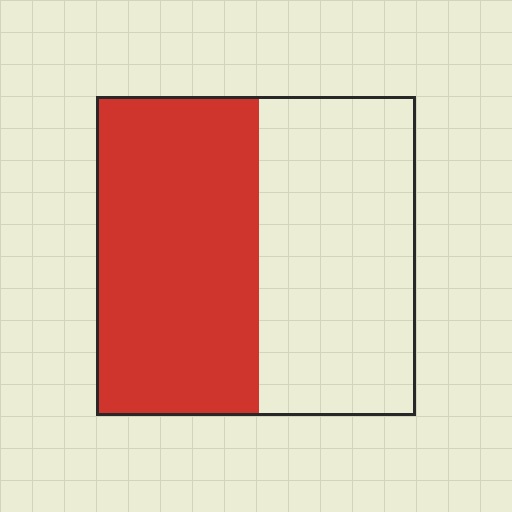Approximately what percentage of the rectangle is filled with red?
Approximately 50%.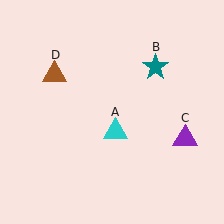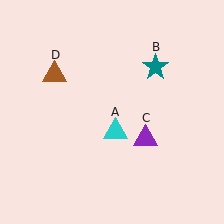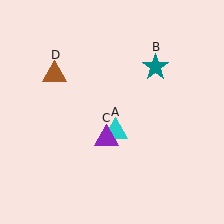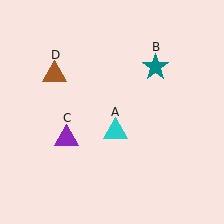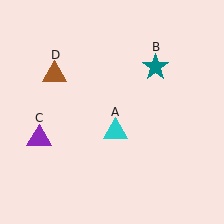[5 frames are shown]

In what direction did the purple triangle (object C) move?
The purple triangle (object C) moved left.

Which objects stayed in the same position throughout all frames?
Cyan triangle (object A) and teal star (object B) and brown triangle (object D) remained stationary.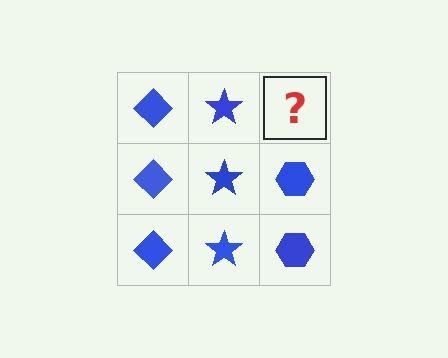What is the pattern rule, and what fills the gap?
The rule is that each column has a consistent shape. The gap should be filled with a blue hexagon.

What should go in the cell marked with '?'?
The missing cell should contain a blue hexagon.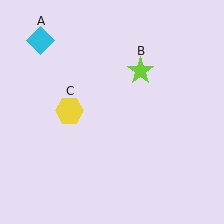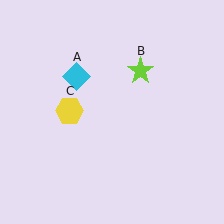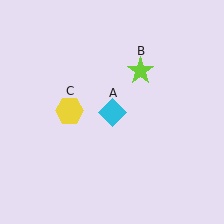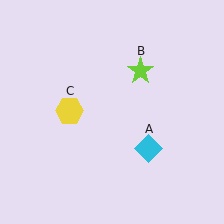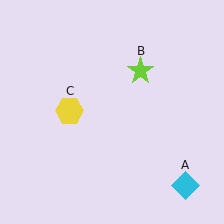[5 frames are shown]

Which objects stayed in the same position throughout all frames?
Lime star (object B) and yellow hexagon (object C) remained stationary.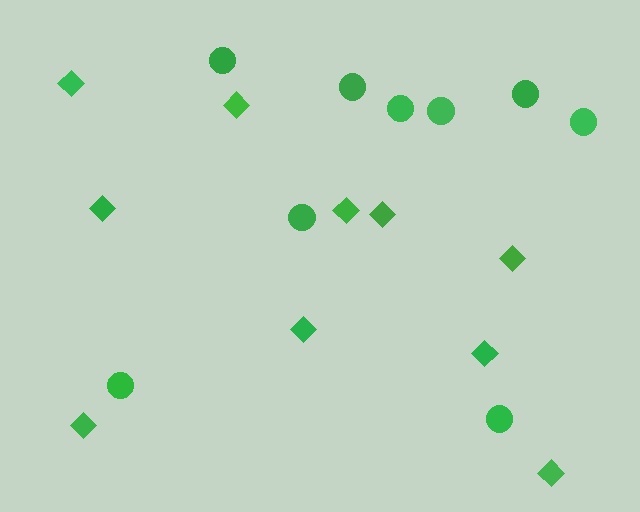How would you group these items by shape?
There are 2 groups: one group of circles (9) and one group of diamonds (10).